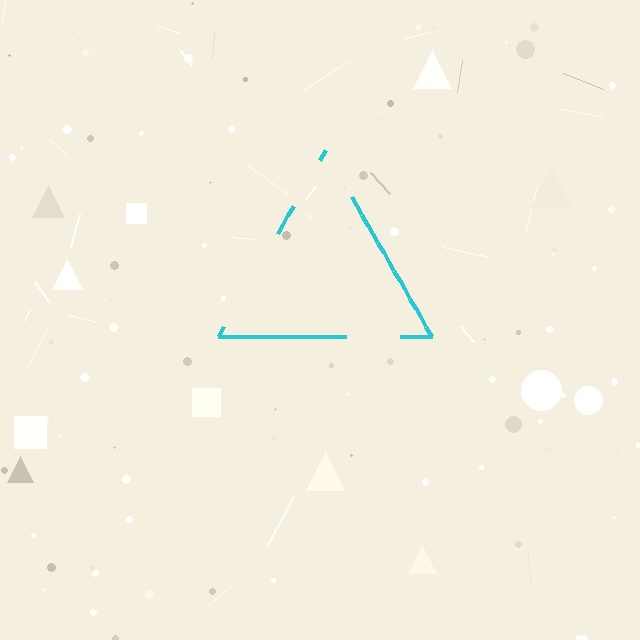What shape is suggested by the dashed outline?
The dashed outline suggests a triangle.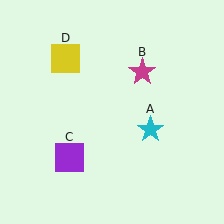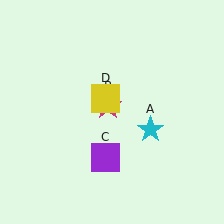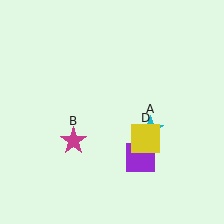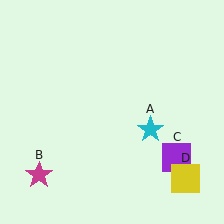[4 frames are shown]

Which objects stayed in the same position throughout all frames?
Cyan star (object A) remained stationary.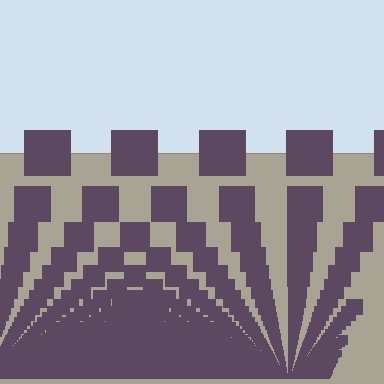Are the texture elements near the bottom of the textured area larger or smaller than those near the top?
Smaller. The gradient is inverted — elements near the bottom are smaller and denser.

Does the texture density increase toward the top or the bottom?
Density increases toward the bottom.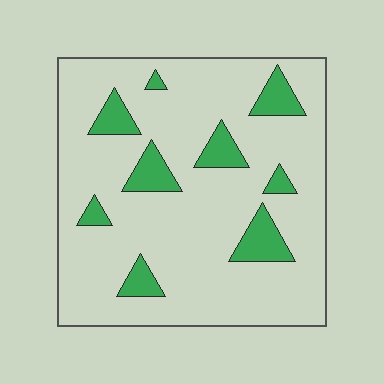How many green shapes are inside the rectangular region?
9.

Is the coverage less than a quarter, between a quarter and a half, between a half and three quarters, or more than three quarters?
Less than a quarter.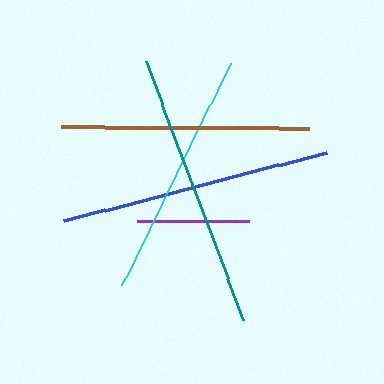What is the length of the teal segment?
The teal segment is approximately 277 pixels long.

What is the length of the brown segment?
The brown segment is approximately 249 pixels long.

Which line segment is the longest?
The teal line is the longest at approximately 277 pixels.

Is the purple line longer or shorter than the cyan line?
The cyan line is longer than the purple line.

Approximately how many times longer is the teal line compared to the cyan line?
The teal line is approximately 1.1 times the length of the cyan line.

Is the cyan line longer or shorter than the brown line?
The brown line is longer than the cyan line.